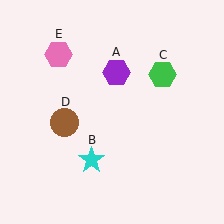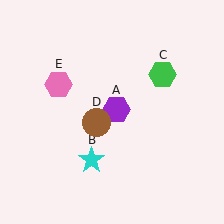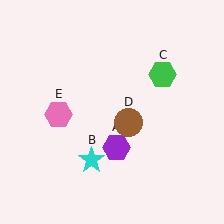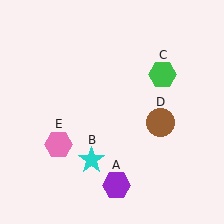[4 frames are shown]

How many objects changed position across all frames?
3 objects changed position: purple hexagon (object A), brown circle (object D), pink hexagon (object E).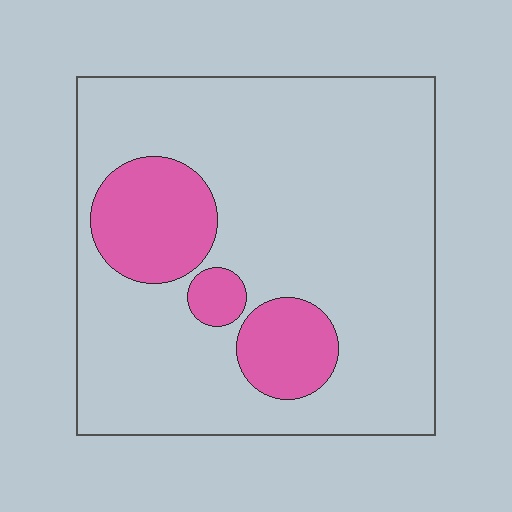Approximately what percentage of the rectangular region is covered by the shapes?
Approximately 20%.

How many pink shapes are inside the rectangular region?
3.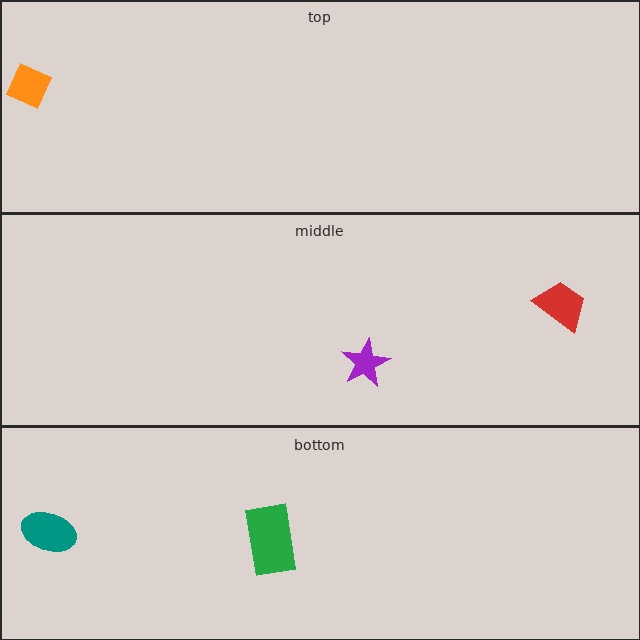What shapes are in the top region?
The orange diamond.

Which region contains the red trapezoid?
The middle region.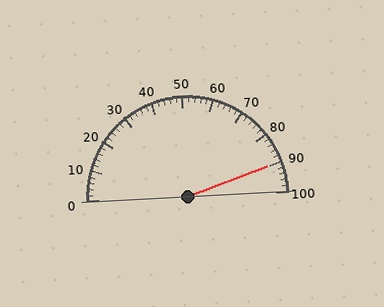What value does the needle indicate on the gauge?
The needle indicates approximately 90.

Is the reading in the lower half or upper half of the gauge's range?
The reading is in the upper half of the range (0 to 100).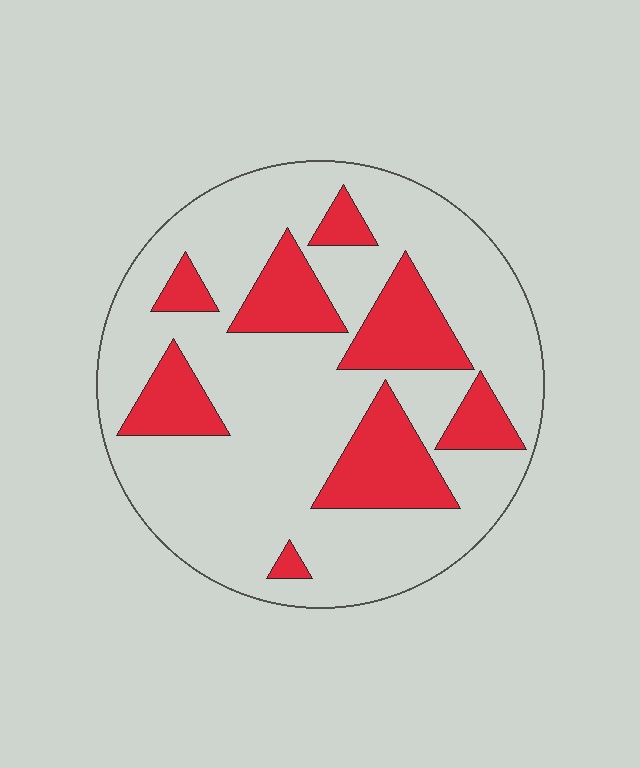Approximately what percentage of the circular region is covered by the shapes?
Approximately 25%.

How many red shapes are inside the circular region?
8.